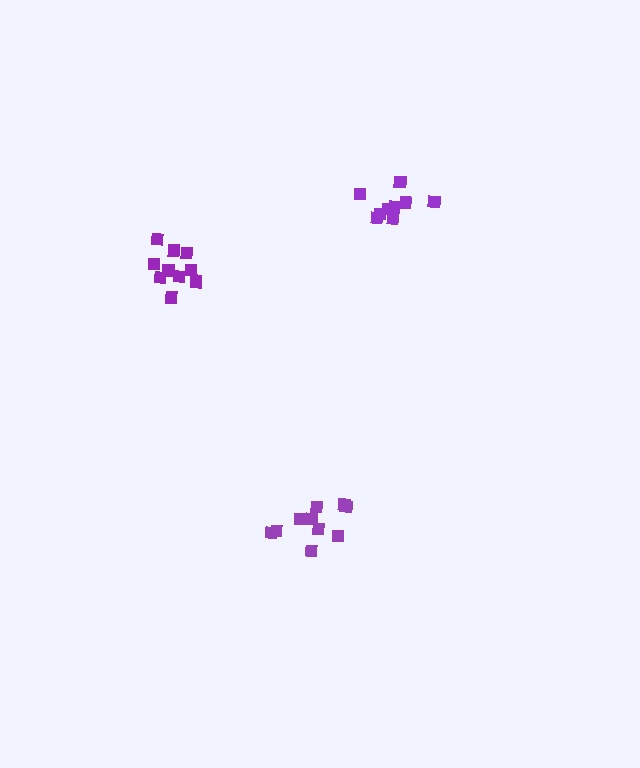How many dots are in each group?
Group 1: 11 dots, Group 2: 10 dots, Group 3: 9 dots (30 total).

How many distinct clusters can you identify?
There are 3 distinct clusters.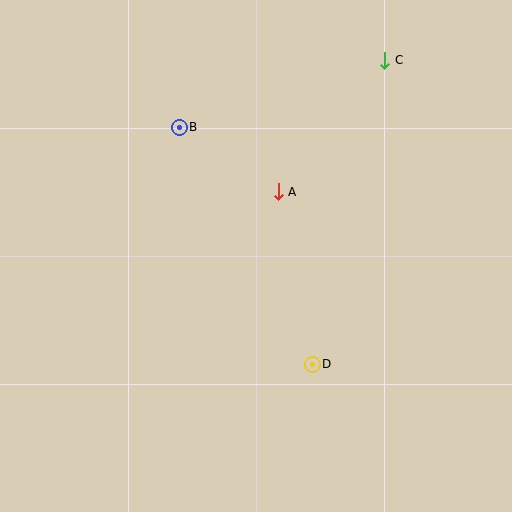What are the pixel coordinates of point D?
Point D is at (312, 364).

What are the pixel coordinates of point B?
Point B is at (179, 127).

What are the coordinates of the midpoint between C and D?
The midpoint between C and D is at (348, 212).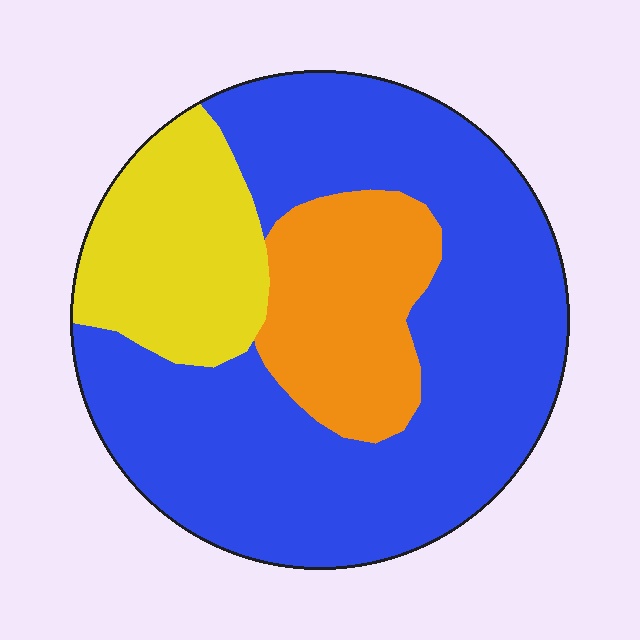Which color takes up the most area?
Blue, at roughly 65%.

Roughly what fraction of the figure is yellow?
Yellow takes up about one fifth (1/5) of the figure.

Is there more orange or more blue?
Blue.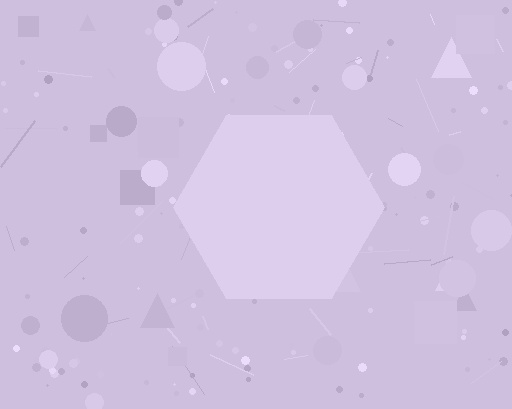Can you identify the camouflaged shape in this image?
The camouflaged shape is a hexagon.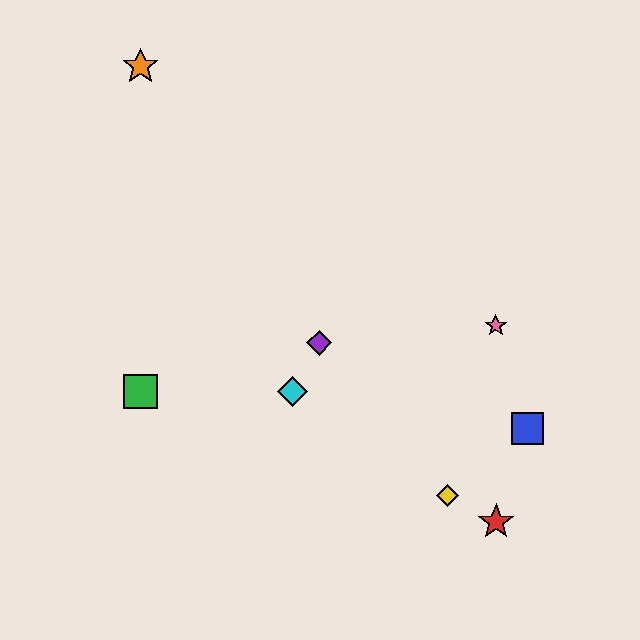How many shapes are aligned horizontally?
2 shapes (the green square, the cyan diamond) are aligned horizontally.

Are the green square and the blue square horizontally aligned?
No, the green square is at y≈391 and the blue square is at y≈428.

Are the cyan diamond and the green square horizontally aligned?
Yes, both are at y≈391.